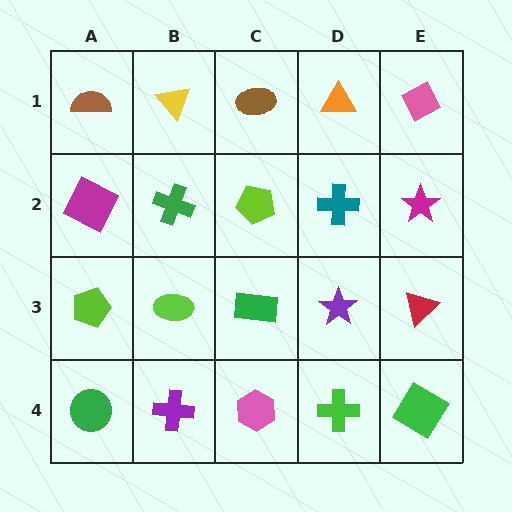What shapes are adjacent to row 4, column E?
A red triangle (row 3, column E), a green cross (row 4, column D).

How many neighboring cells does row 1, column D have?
3.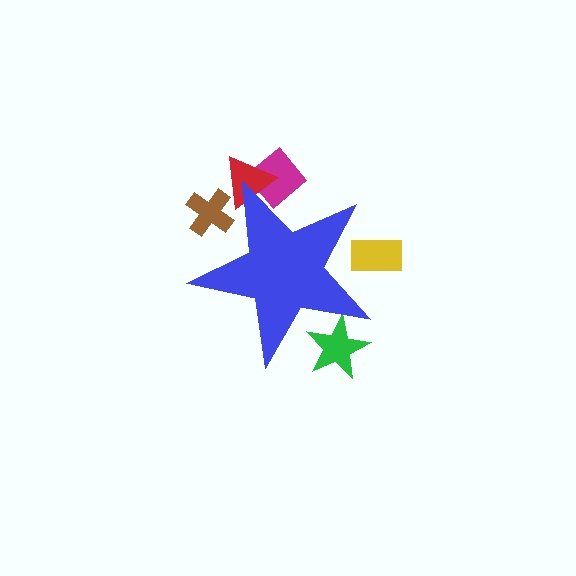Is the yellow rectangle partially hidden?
Yes, the yellow rectangle is partially hidden behind the blue star.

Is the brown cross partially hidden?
Yes, the brown cross is partially hidden behind the blue star.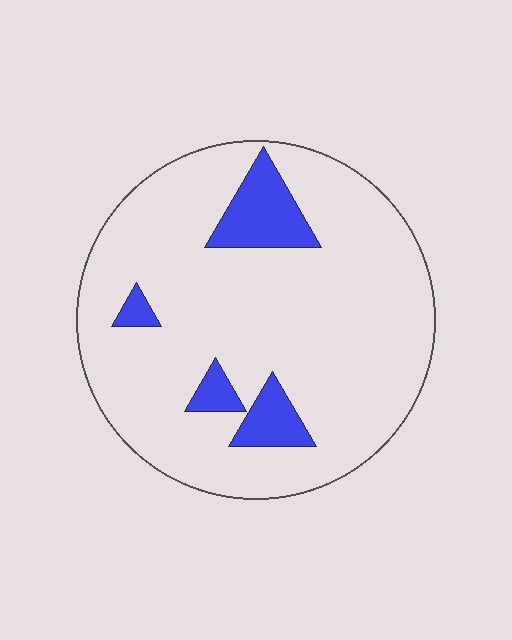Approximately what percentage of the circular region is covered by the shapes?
Approximately 10%.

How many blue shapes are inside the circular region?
4.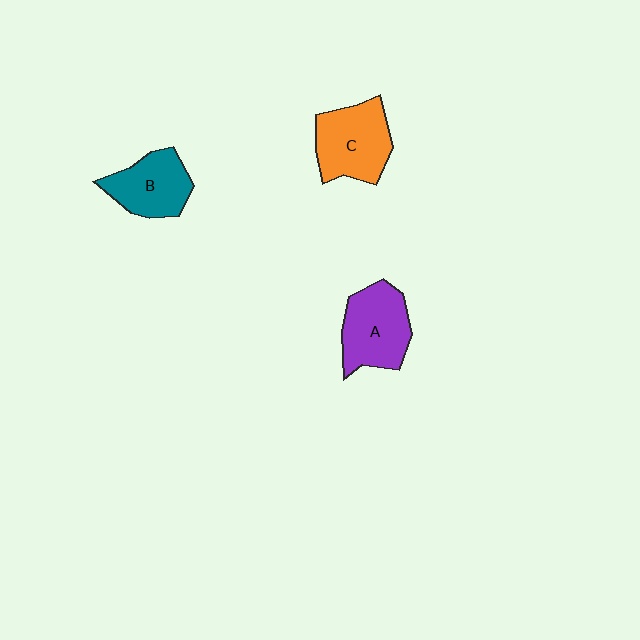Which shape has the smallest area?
Shape B (teal).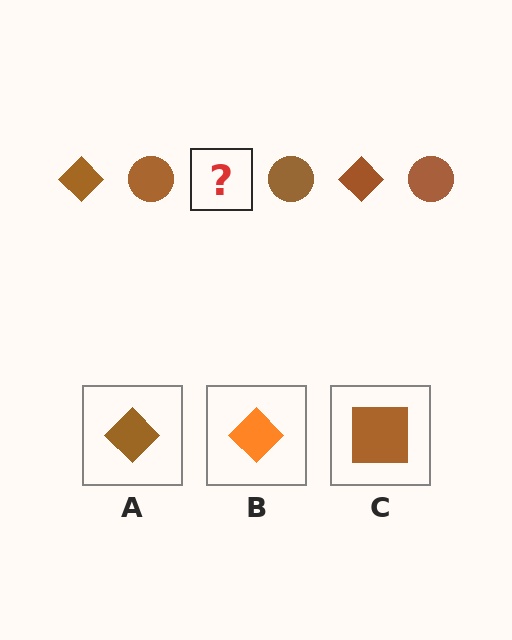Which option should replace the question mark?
Option A.